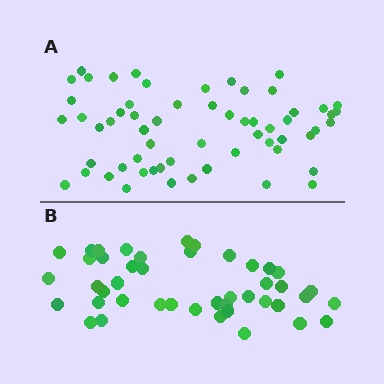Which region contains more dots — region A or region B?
Region A (the top region) has more dots.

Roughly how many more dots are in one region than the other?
Region A has approximately 15 more dots than region B.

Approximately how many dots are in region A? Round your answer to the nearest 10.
About 60 dots.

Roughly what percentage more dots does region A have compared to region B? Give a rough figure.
About 35% more.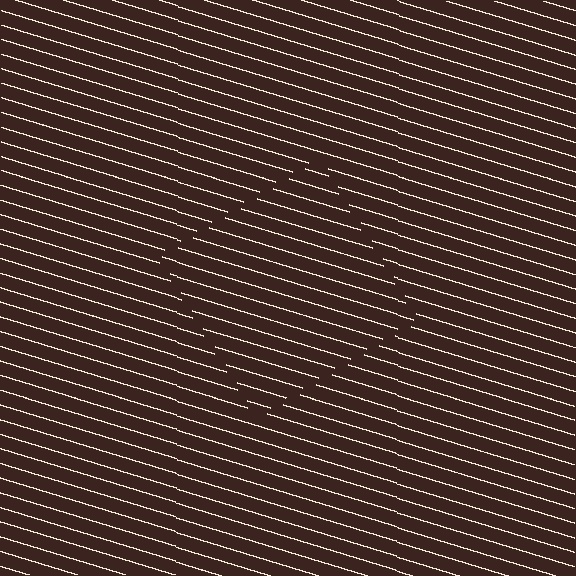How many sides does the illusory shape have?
4 sides — the line-ends trace a square.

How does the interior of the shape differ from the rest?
The interior of the shape contains the same grating, shifted by half a period — the contour is defined by the phase discontinuity where line-ends from the inner and outer gratings abut.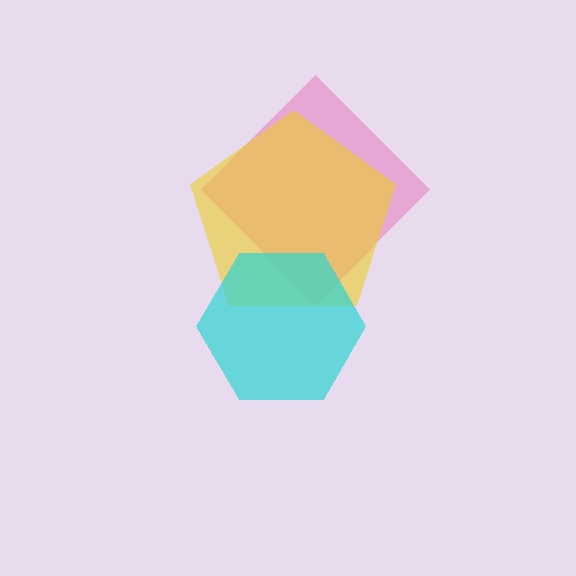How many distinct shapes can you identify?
There are 3 distinct shapes: a pink diamond, a yellow pentagon, a cyan hexagon.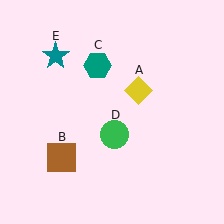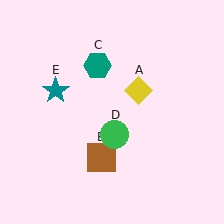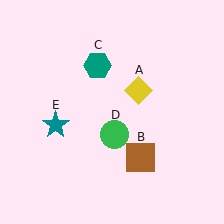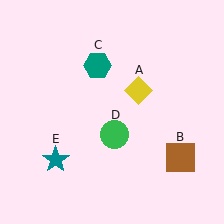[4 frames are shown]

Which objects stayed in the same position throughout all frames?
Yellow diamond (object A) and teal hexagon (object C) and green circle (object D) remained stationary.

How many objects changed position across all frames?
2 objects changed position: brown square (object B), teal star (object E).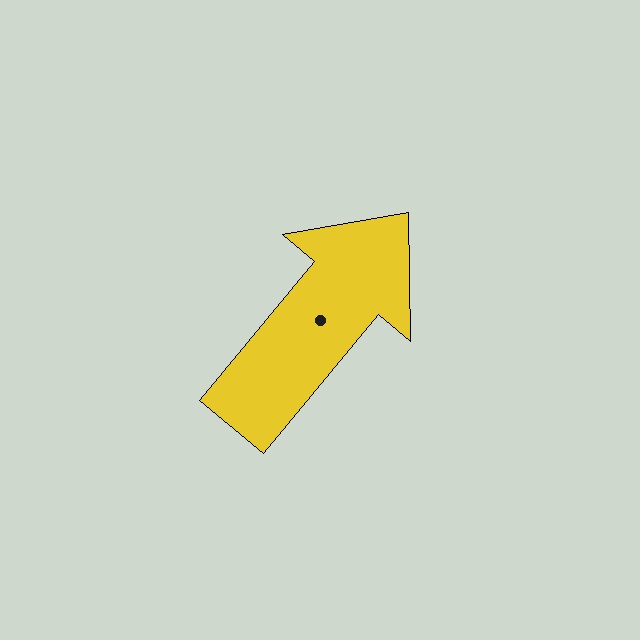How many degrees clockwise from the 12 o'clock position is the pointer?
Approximately 40 degrees.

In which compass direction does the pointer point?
Northeast.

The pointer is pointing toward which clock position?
Roughly 1 o'clock.